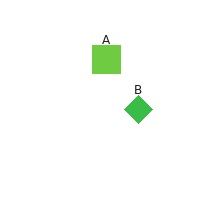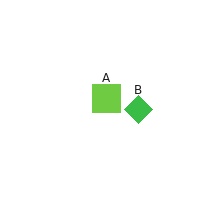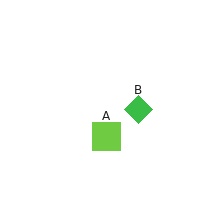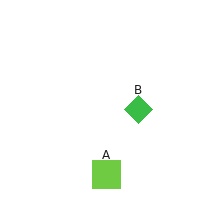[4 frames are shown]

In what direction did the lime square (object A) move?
The lime square (object A) moved down.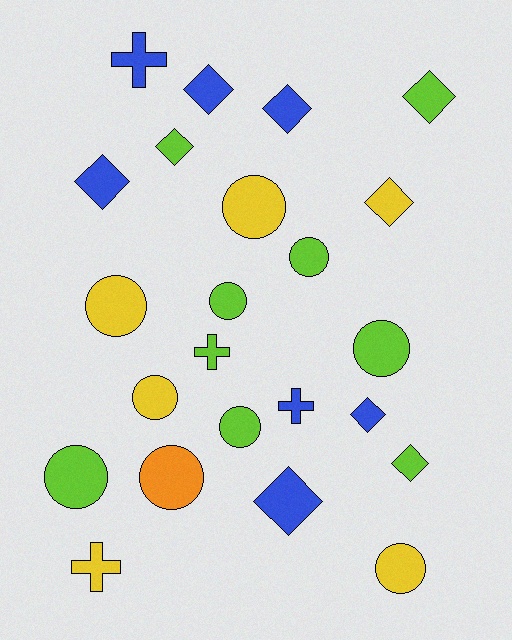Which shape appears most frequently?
Circle, with 10 objects.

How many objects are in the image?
There are 23 objects.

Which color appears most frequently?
Lime, with 9 objects.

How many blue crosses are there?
There are 2 blue crosses.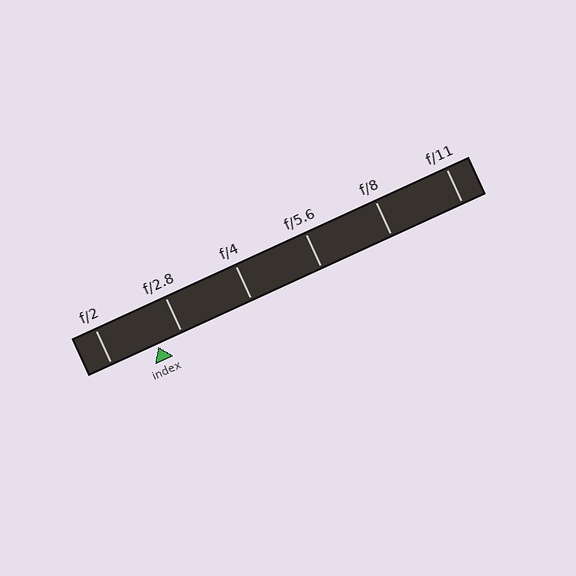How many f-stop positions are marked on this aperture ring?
There are 6 f-stop positions marked.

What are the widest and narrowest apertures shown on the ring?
The widest aperture shown is f/2 and the narrowest is f/11.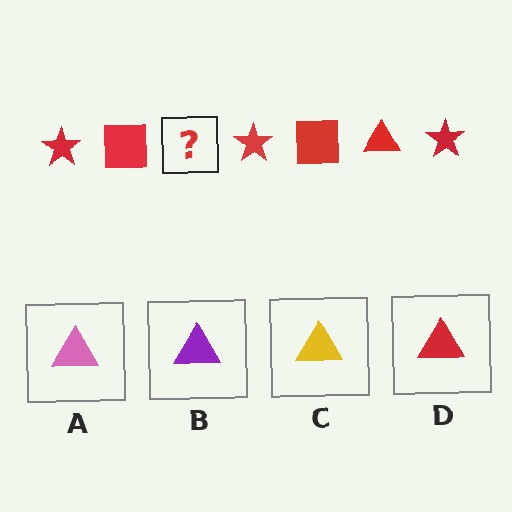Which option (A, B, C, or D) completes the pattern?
D.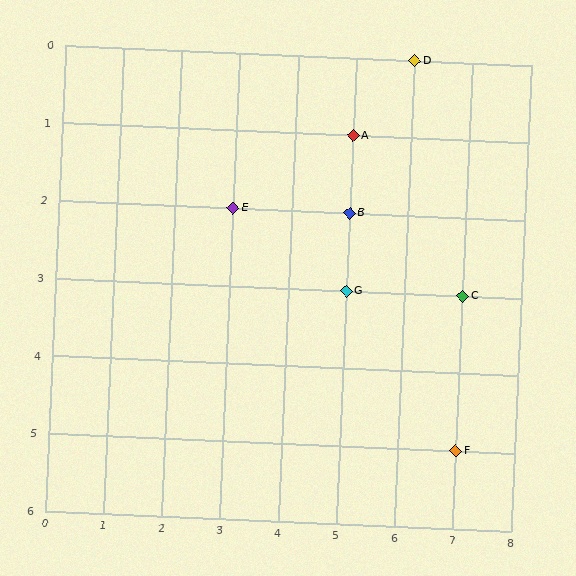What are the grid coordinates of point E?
Point E is at grid coordinates (3, 2).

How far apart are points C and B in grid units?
Points C and B are 2 columns and 1 row apart (about 2.2 grid units diagonally).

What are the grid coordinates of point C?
Point C is at grid coordinates (7, 3).